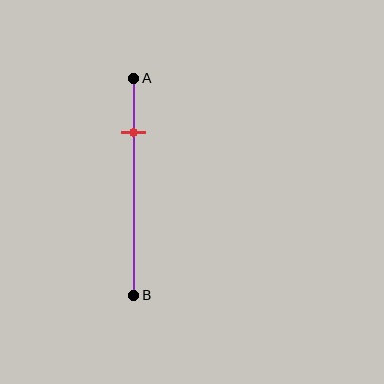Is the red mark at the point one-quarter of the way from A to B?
Yes, the mark is approximately at the one-quarter point.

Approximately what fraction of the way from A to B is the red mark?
The red mark is approximately 25% of the way from A to B.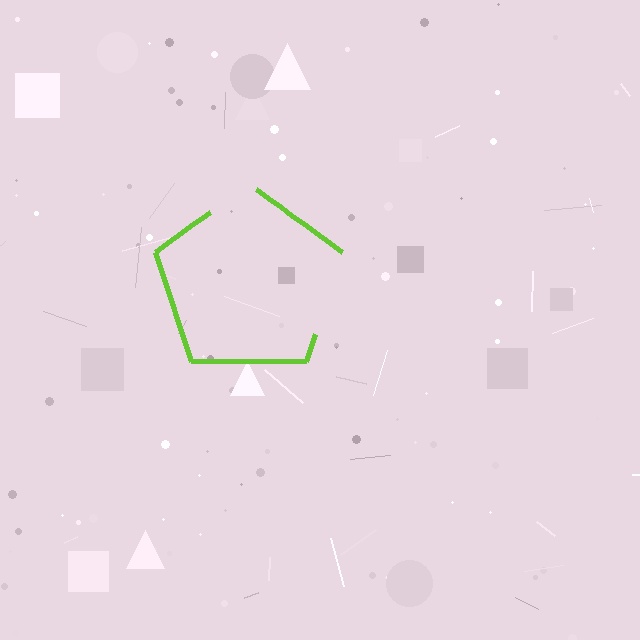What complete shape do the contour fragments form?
The contour fragments form a pentagon.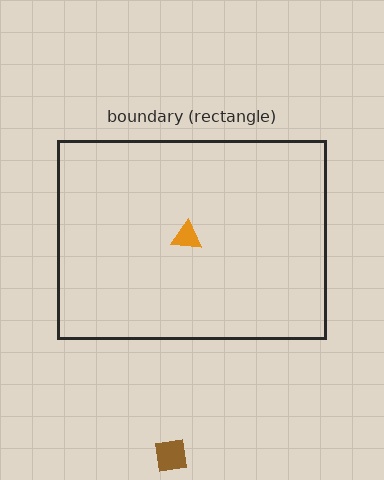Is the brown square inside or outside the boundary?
Outside.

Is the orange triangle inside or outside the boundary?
Inside.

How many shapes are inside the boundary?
1 inside, 1 outside.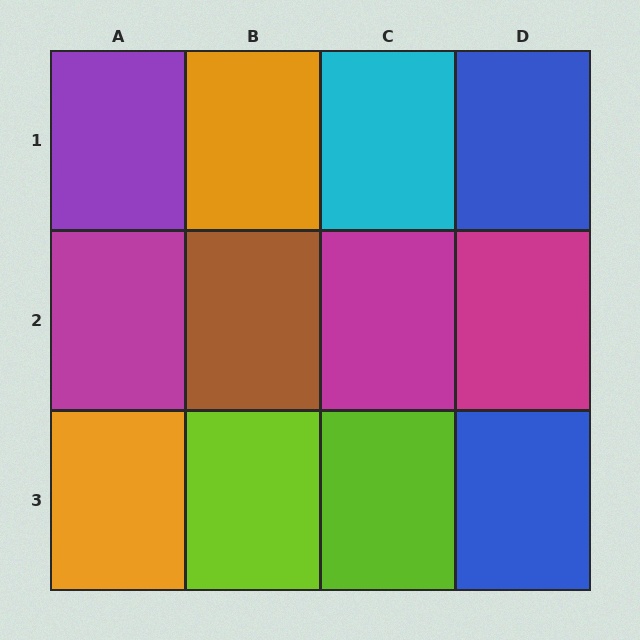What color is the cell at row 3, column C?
Lime.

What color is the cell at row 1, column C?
Cyan.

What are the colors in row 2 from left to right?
Magenta, brown, magenta, magenta.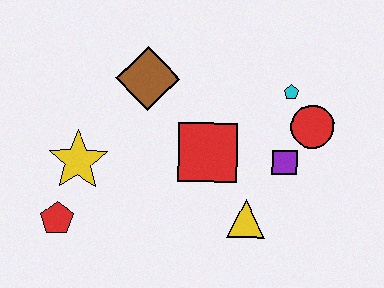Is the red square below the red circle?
Yes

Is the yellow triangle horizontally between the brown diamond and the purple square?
Yes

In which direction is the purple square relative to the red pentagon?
The purple square is to the right of the red pentagon.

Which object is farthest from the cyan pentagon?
The red pentagon is farthest from the cyan pentagon.